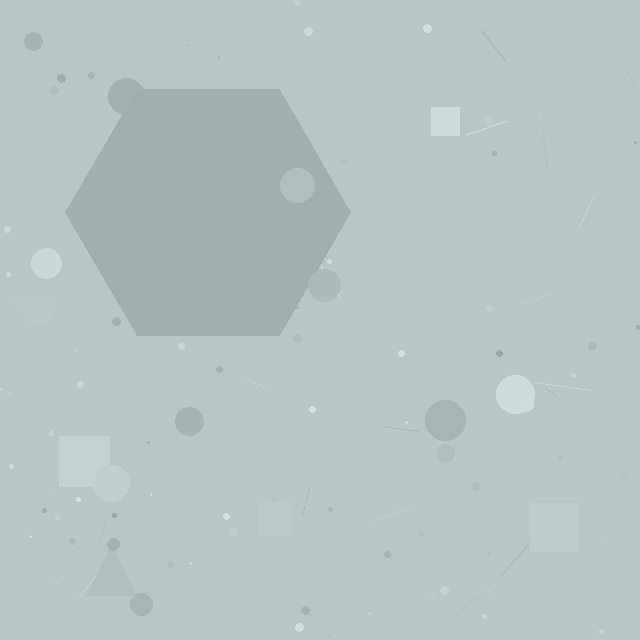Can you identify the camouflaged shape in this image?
The camouflaged shape is a hexagon.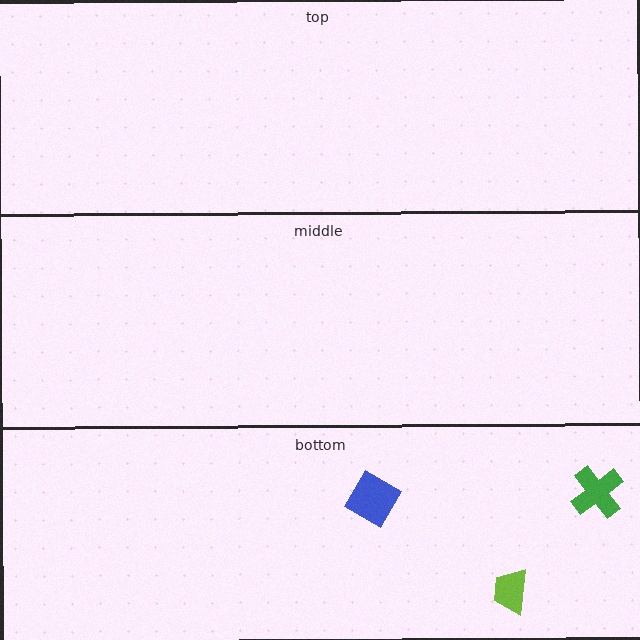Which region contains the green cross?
The bottom region.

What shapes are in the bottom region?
The lime trapezoid, the blue diamond, the green cross.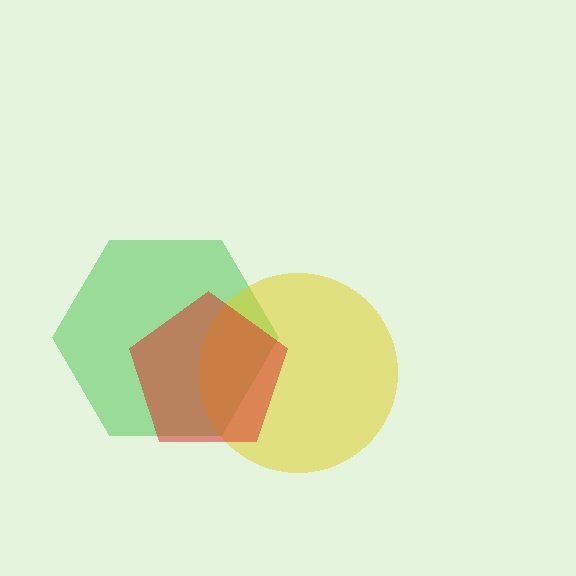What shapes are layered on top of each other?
The layered shapes are: a green hexagon, a yellow circle, a red pentagon.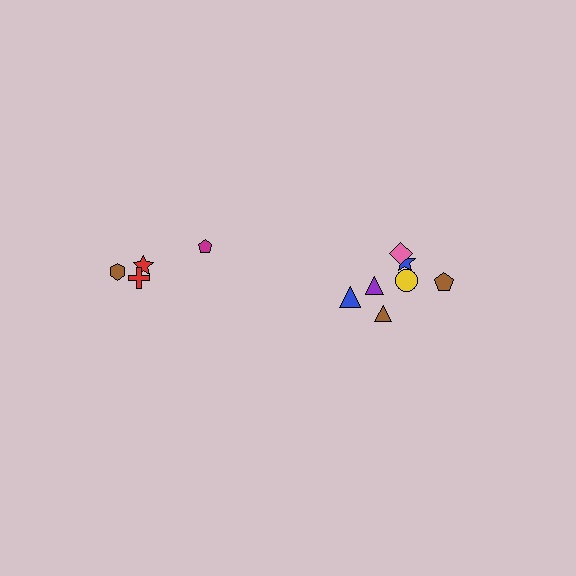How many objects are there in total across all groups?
There are 11 objects.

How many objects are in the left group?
There are 4 objects.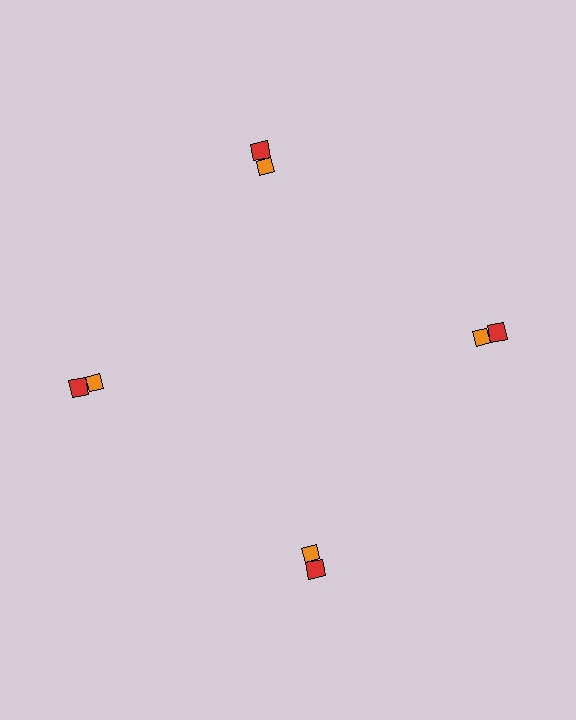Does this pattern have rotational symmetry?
Yes, this pattern has 4-fold rotational symmetry. It looks the same after rotating 90 degrees around the center.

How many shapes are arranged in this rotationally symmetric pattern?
There are 8 shapes, arranged in 4 groups of 2.